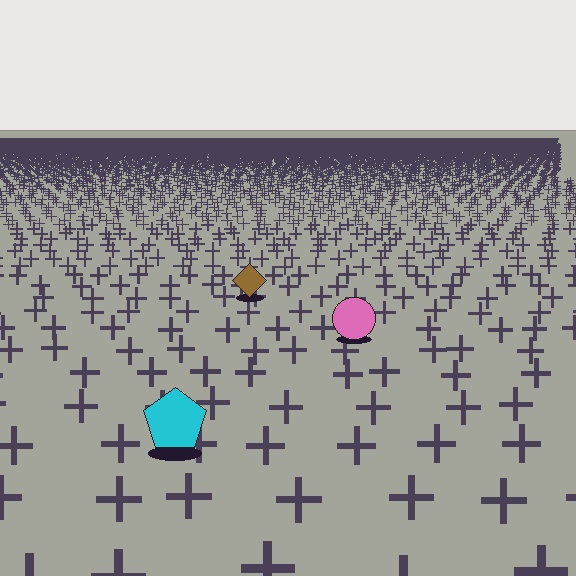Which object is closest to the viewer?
The cyan pentagon is closest. The texture marks near it are larger and more spread out.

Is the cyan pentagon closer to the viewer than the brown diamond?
Yes. The cyan pentagon is closer — you can tell from the texture gradient: the ground texture is coarser near it.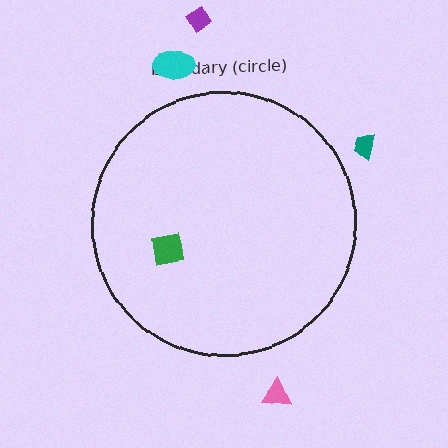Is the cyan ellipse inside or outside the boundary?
Outside.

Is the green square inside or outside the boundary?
Inside.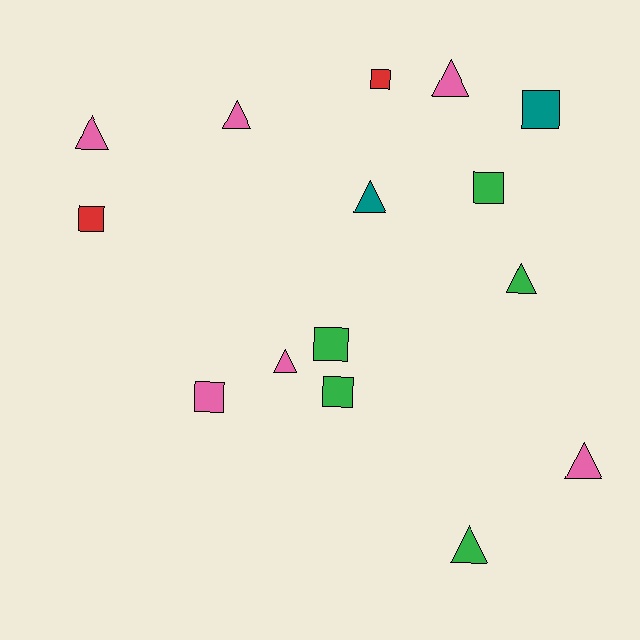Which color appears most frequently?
Pink, with 6 objects.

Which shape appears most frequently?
Triangle, with 8 objects.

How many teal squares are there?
There is 1 teal square.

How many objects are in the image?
There are 15 objects.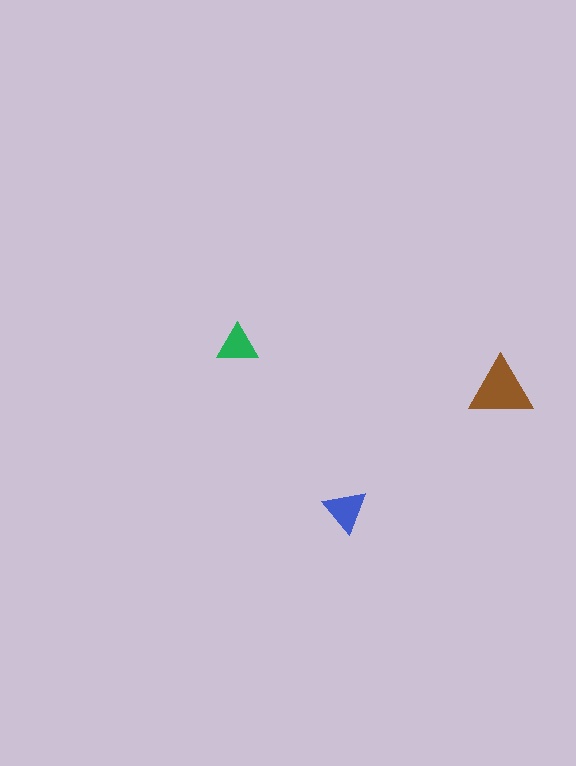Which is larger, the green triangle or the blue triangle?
The blue one.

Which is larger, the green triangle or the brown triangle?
The brown one.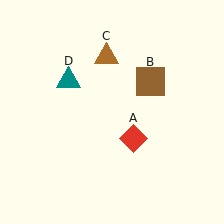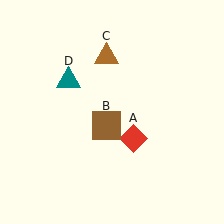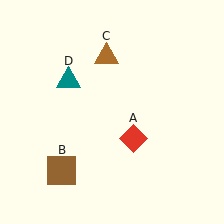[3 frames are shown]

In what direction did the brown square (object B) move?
The brown square (object B) moved down and to the left.